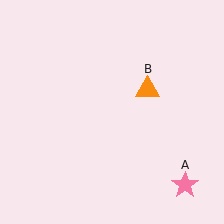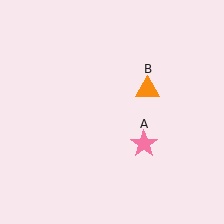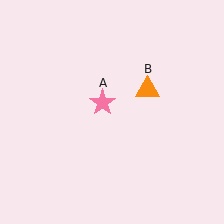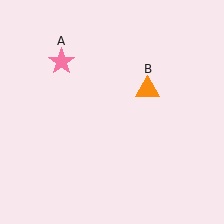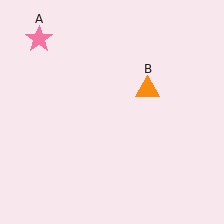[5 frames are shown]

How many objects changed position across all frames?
1 object changed position: pink star (object A).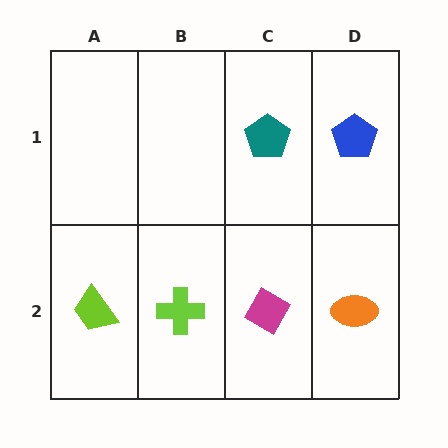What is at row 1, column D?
A blue pentagon.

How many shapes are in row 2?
4 shapes.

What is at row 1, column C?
A teal pentagon.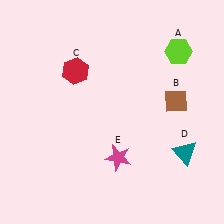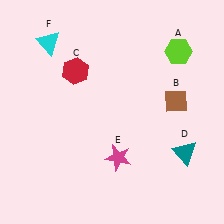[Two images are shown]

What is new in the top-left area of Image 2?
A cyan triangle (F) was added in the top-left area of Image 2.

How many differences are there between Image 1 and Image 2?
There is 1 difference between the two images.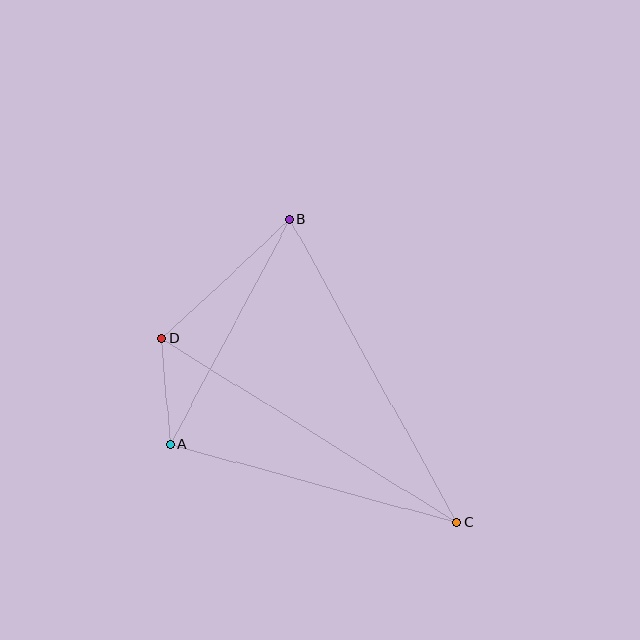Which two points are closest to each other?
Points A and D are closest to each other.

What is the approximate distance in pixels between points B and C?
The distance between B and C is approximately 346 pixels.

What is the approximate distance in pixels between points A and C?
The distance between A and C is approximately 298 pixels.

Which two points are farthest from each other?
Points C and D are farthest from each other.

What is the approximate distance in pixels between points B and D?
The distance between B and D is approximately 175 pixels.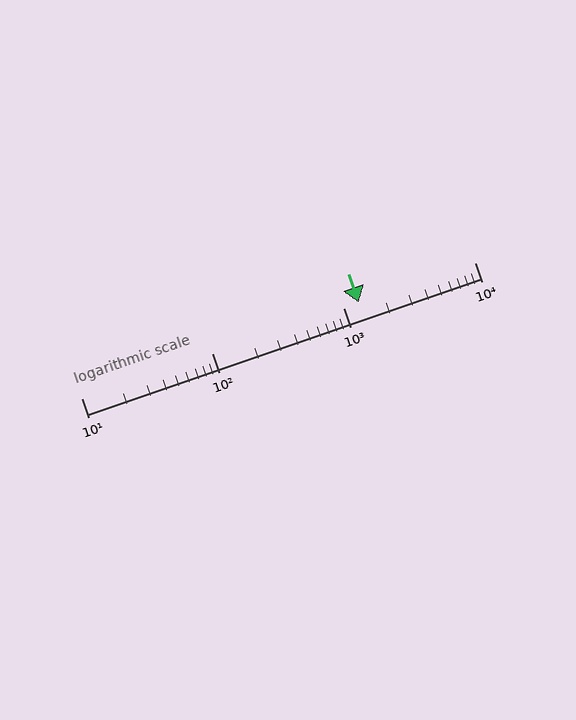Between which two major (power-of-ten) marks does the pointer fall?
The pointer is between 1000 and 10000.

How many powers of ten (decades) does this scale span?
The scale spans 3 decades, from 10 to 10000.